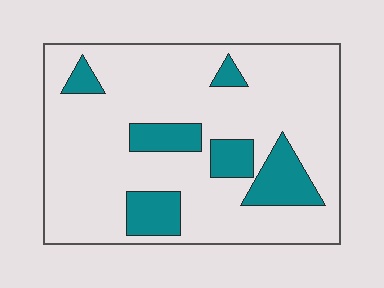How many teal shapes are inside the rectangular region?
6.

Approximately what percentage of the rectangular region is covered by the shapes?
Approximately 20%.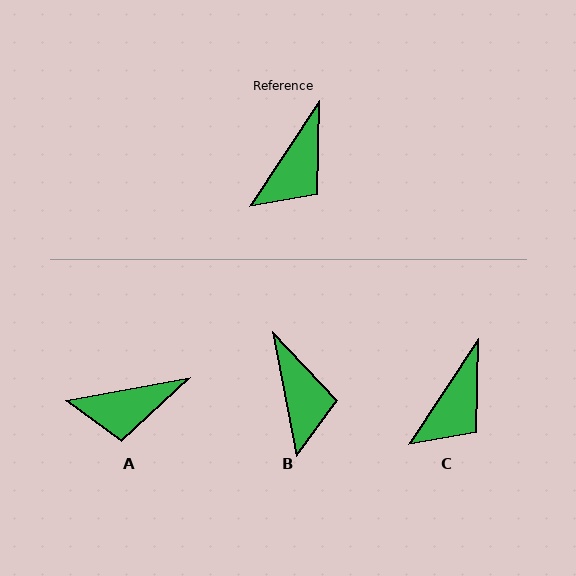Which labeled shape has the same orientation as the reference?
C.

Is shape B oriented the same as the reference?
No, it is off by about 44 degrees.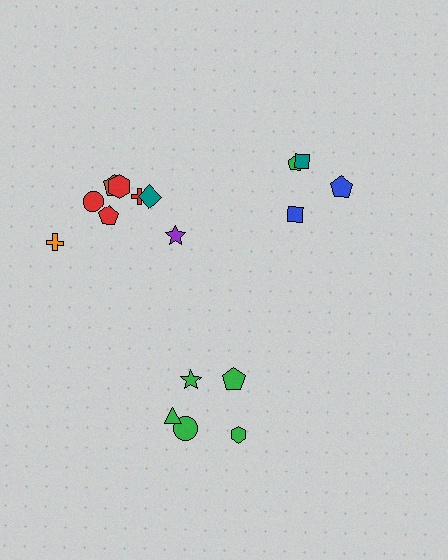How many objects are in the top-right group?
There are 4 objects.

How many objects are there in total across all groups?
There are 17 objects.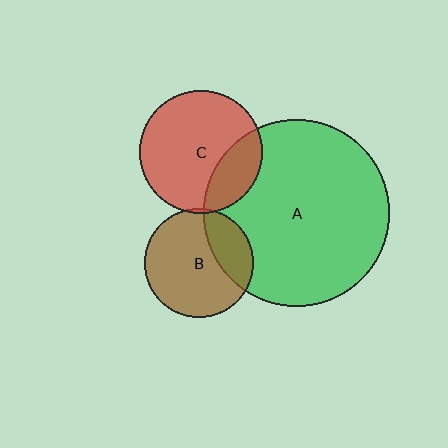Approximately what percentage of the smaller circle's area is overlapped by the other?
Approximately 25%.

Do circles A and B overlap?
Yes.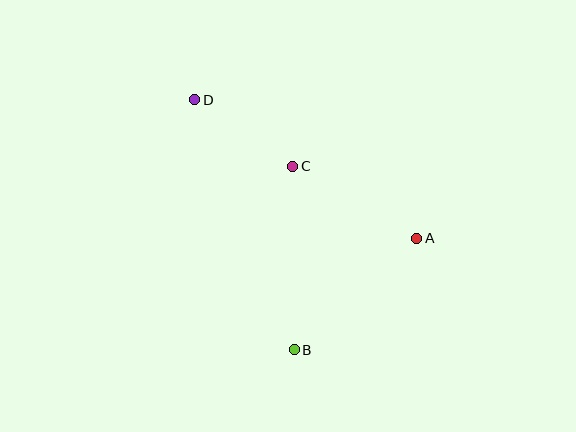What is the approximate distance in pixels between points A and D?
The distance between A and D is approximately 262 pixels.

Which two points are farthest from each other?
Points B and D are farthest from each other.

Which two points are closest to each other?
Points C and D are closest to each other.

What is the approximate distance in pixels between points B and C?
The distance between B and C is approximately 184 pixels.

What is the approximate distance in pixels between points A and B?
The distance between A and B is approximately 166 pixels.